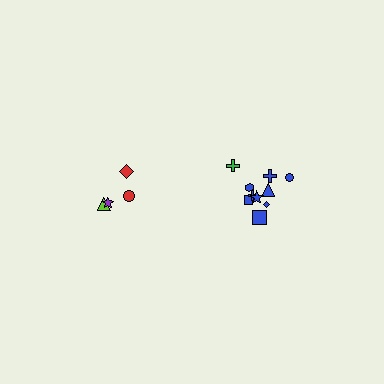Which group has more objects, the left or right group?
The right group.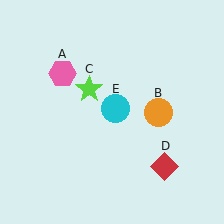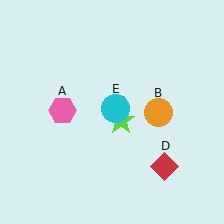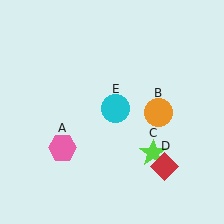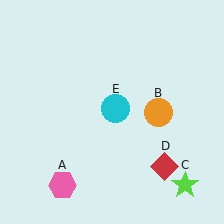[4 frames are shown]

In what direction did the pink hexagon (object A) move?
The pink hexagon (object A) moved down.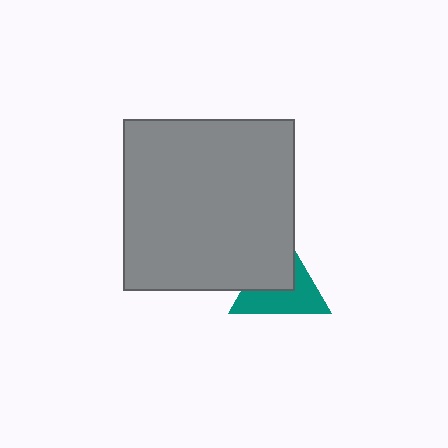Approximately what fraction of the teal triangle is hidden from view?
Roughly 47% of the teal triangle is hidden behind the gray square.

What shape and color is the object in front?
The object in front is a gray square.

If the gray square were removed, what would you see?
You would see the complete teal triangle.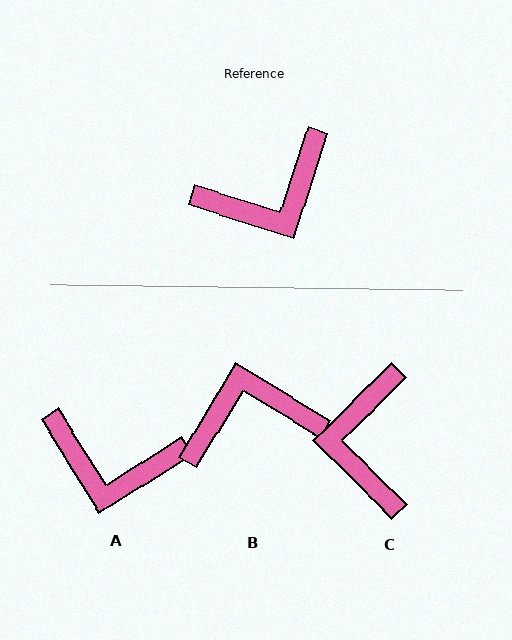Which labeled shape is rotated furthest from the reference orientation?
B, about 166 degrees away.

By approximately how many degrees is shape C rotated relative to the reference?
Approximately 117 degrees clockwise.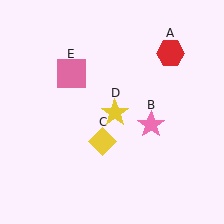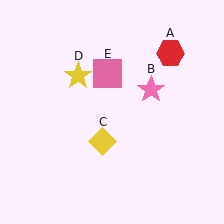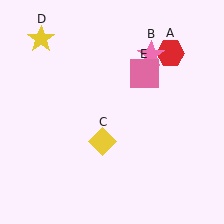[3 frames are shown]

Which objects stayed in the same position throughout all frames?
Red hexagon (object A) and yellow diamond (object C) remained stationary.